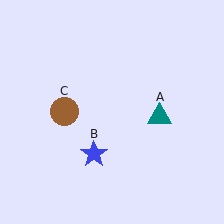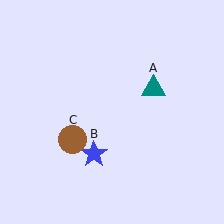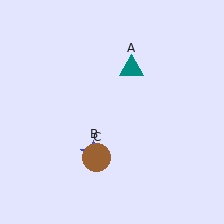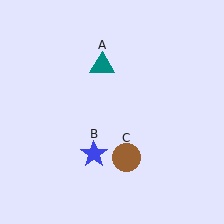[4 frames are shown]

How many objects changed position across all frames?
2 objects changed position: teal triangle (object A), brown circle (object C).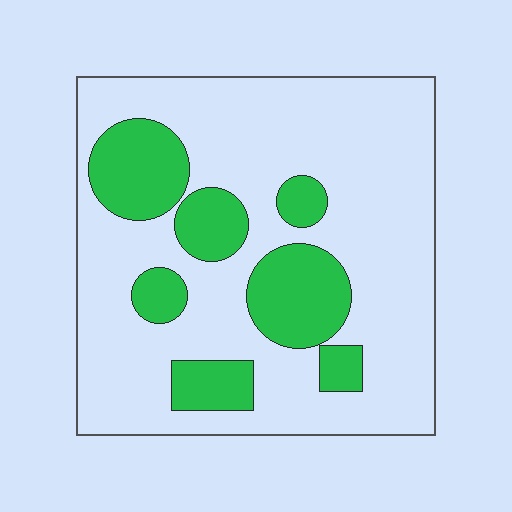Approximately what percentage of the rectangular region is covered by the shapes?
Approximately 25%.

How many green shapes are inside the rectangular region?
7.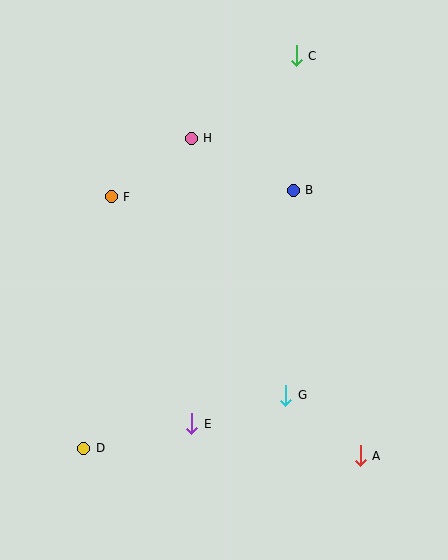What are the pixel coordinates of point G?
Point G is at (286, 395).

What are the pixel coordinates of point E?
Point E is at (192, 424).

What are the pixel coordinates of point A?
Point A is at (360, 456).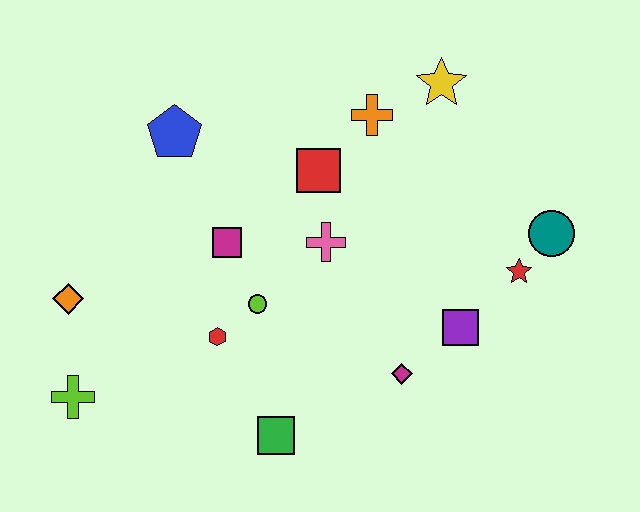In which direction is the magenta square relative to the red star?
The magenta square is to the left of the red star.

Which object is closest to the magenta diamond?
The purple square is closest to the magenta diamond.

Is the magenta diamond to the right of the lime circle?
Yes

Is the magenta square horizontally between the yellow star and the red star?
No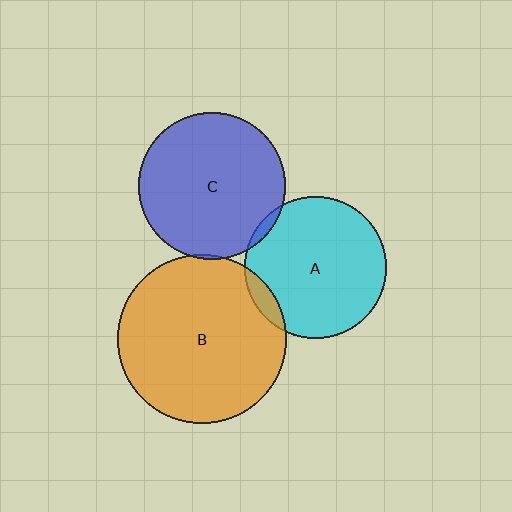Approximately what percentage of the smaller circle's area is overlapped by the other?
Approximately 5%.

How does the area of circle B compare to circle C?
Approximately 1.3 times.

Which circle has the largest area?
Circle B (orange).